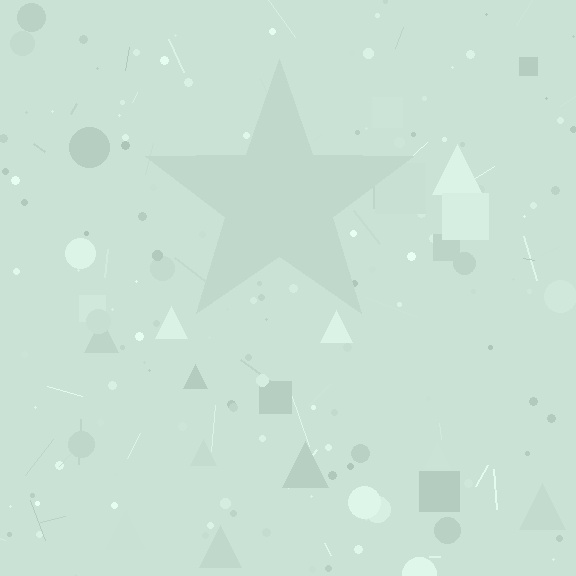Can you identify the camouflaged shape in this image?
The camouflaged shape is a star.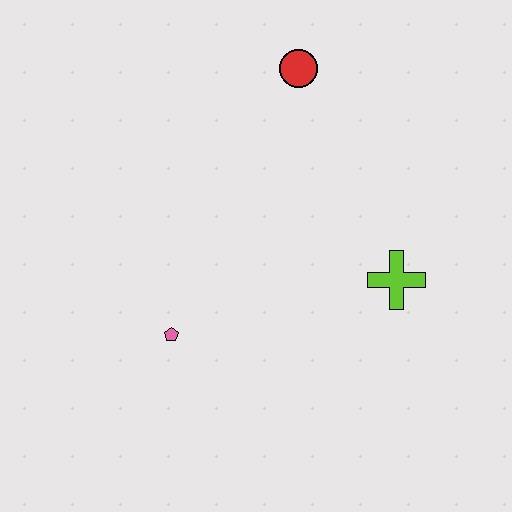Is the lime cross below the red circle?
Yes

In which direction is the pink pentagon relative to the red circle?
The pink pentagon is below the red circle.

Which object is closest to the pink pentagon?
The lime cross is closest to the pink pentagon.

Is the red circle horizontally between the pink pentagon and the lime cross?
Yes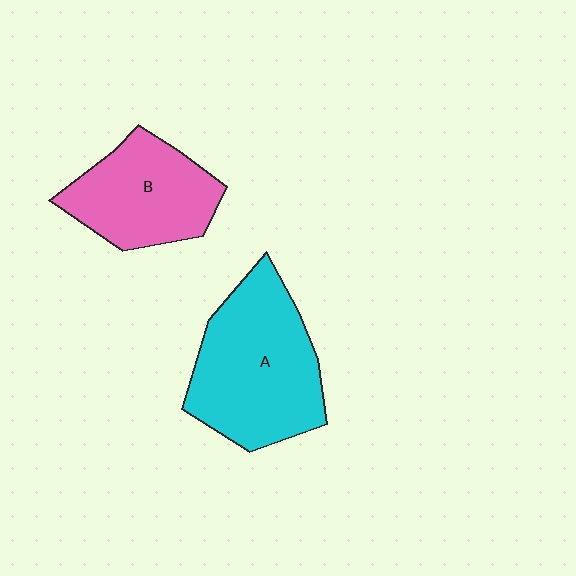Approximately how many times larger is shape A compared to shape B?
Approximately 1.4 times.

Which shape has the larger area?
Shape A (cyan).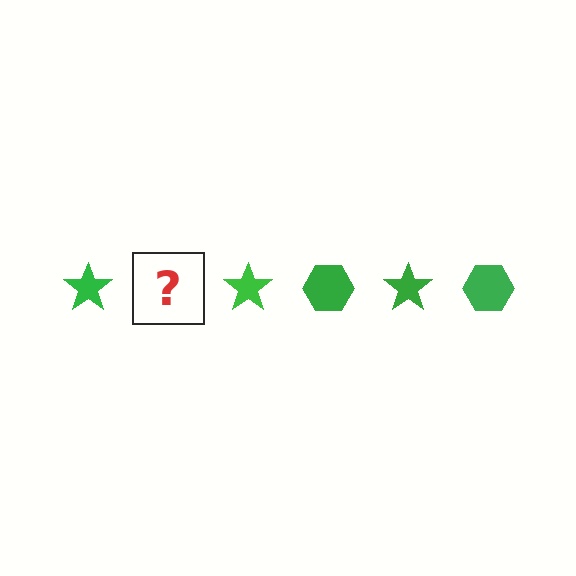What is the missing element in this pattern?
The missing element is a green hexagon.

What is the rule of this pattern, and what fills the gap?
The rule is that the pattern cycles through star, hexagon shapes in green. The gap should be filled with a green hexagon.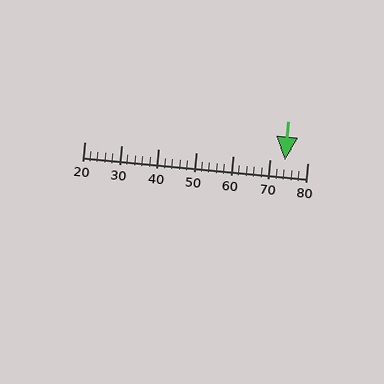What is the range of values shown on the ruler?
The ruler shows values from 20 to 80.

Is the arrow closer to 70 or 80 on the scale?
The arrow is closer to 70.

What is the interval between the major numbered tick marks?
The major tick marks are spaced 10 units apart.